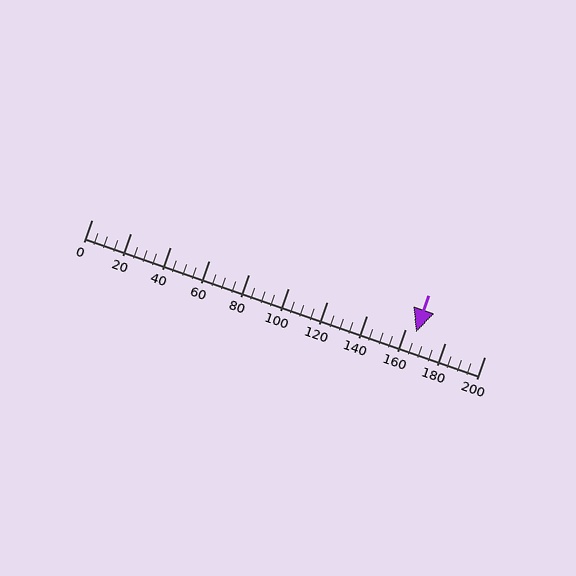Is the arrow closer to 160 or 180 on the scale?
The arrow is closer to 160.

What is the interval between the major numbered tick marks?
The major tick marks are spaced 20 units apart.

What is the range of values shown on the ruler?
The ruler shows values from 0 to 200.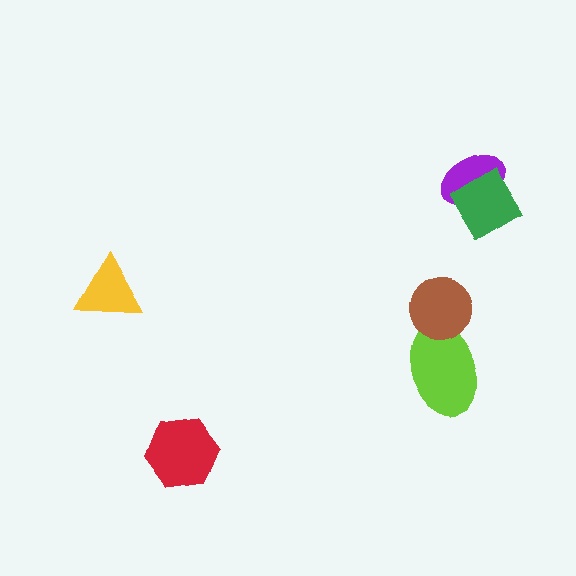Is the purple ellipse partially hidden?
Yes, it is partially covered by another shape.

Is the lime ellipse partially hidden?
Yes, it is partially covered by another shape.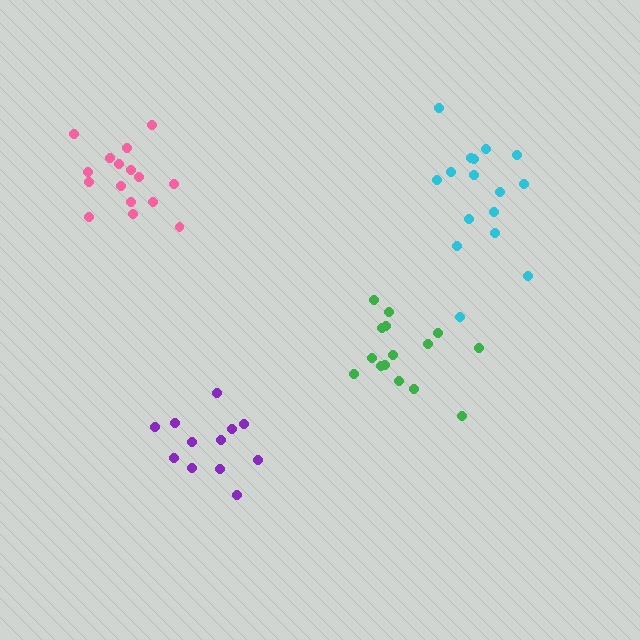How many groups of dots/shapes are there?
There are 4 groups.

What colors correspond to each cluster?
The clusters are colored: pink, cyan, green, purple.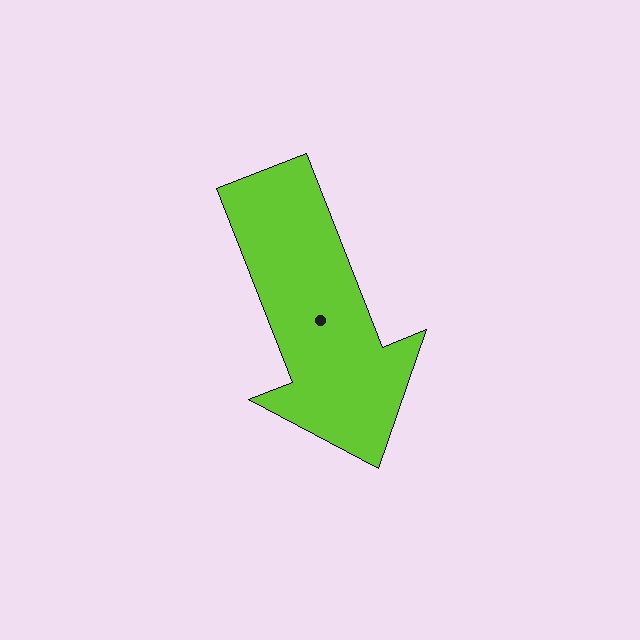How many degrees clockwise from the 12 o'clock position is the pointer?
Approximately 159 degrees.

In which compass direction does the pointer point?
South.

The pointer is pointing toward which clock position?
Roughly 5 o'clock.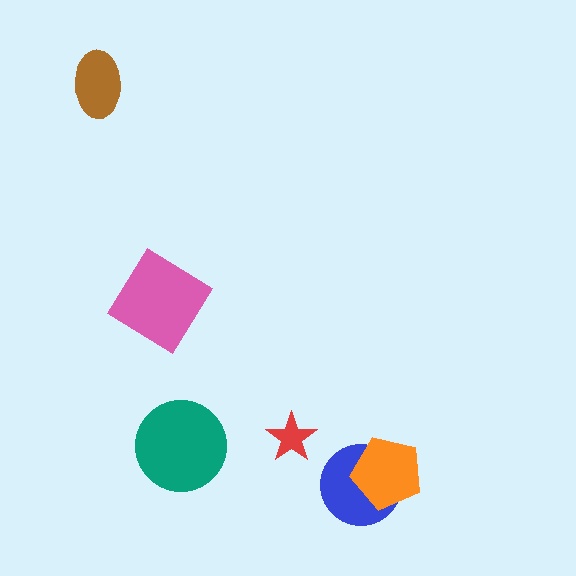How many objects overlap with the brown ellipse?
0 objects overlap with the brown ellipse.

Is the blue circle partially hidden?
Yes, it is partially covered by another shape.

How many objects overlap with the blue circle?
1 object overlaps with the blue circle.